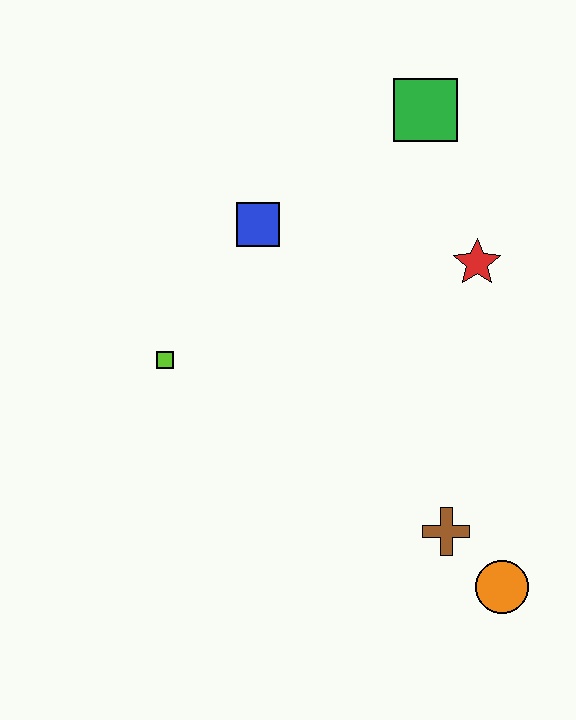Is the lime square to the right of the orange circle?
No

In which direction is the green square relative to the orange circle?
The green square is above the orange circle.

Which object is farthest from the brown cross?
The green square is farthest from the brown cross.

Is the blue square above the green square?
No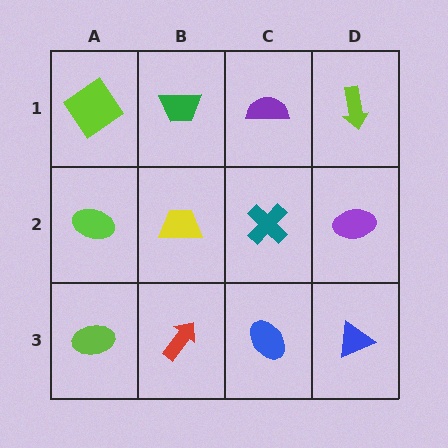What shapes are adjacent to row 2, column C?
A purple semicircle (row 1, column C), a blue ellipse (row 3, column C), a yellow trapezoid (row 2, column B), a purple ellipse (row 2, column D).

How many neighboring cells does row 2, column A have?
3.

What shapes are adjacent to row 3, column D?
A purple ellipse (row 2, column D), a blue ellipse (row 3, column C).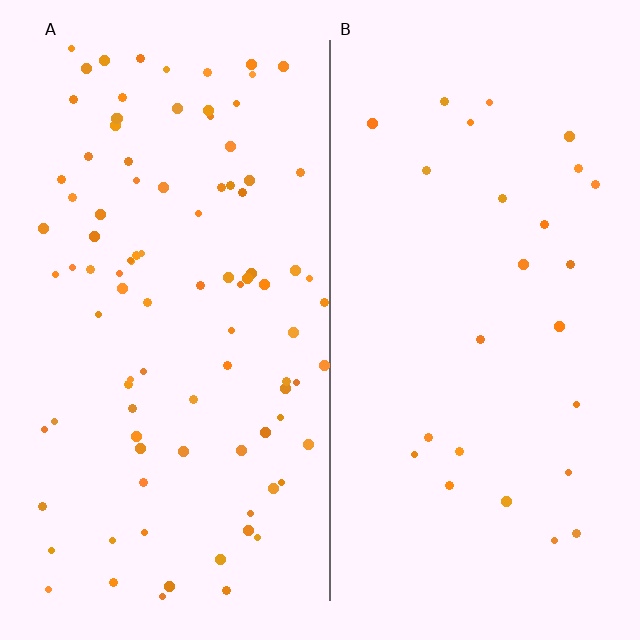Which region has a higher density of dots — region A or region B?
A (the left).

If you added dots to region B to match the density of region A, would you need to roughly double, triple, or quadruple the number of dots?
Approximately quadruple.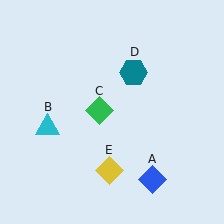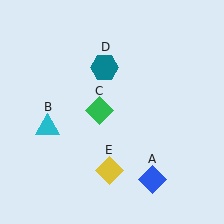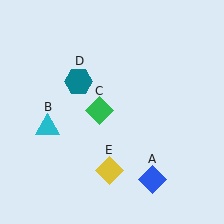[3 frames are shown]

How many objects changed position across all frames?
1 object changed position: teal hexagon (object D).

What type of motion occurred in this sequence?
The teal hexagon (object D) rotated counterclockwise around the center of the scene.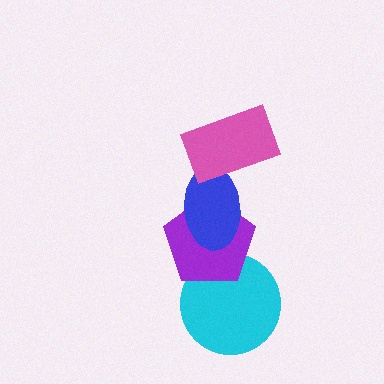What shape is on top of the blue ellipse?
The pink rectangle is on top of the blue ellipse.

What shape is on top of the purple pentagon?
The blue ellipse is on top of the purple pentagon.